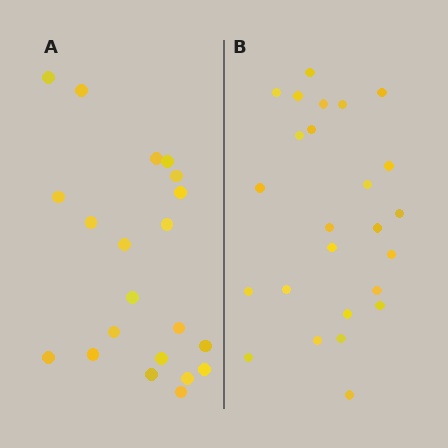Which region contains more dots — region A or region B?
Region B (the right region) has more dots.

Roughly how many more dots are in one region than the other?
Region B has about 4 more dots than region A.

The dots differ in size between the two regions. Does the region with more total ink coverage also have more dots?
No. Region A has more total ink coverage because its dots are larger, but region B actually contains more individual dots. Total area can be misleading — the number of items is what matters here.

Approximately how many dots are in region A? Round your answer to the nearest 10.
About 20 dots. (The exact count is 21, which rounds to 20.)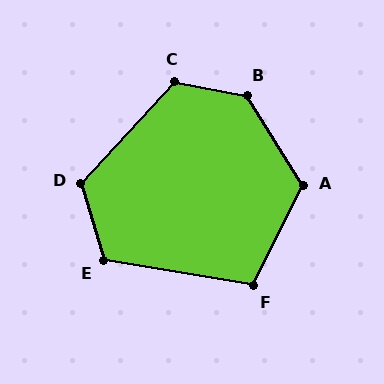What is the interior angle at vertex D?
Approximately 120 degrees (obtuse).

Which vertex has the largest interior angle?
B, at approximately 132 degrees.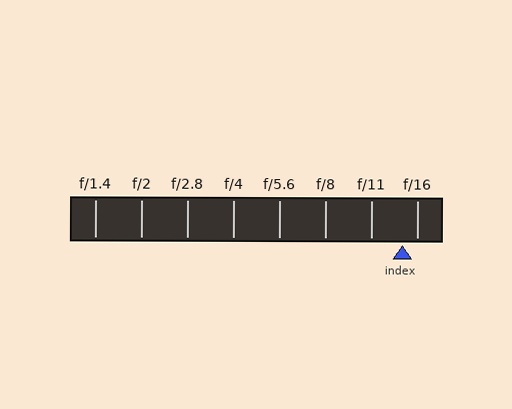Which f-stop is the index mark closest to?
The index mark is closest to f/16.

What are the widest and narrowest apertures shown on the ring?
The widest aperture shown is f/1.4 and the narrowest is f/16.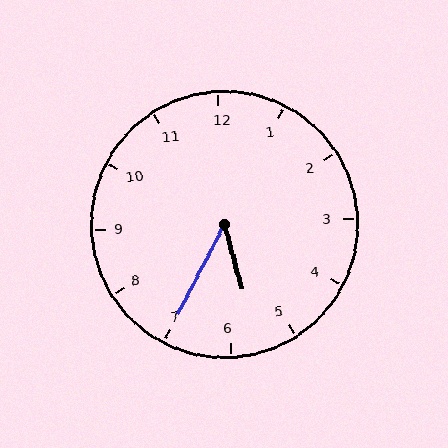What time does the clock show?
5:35.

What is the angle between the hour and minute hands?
Approximately 42 degrees.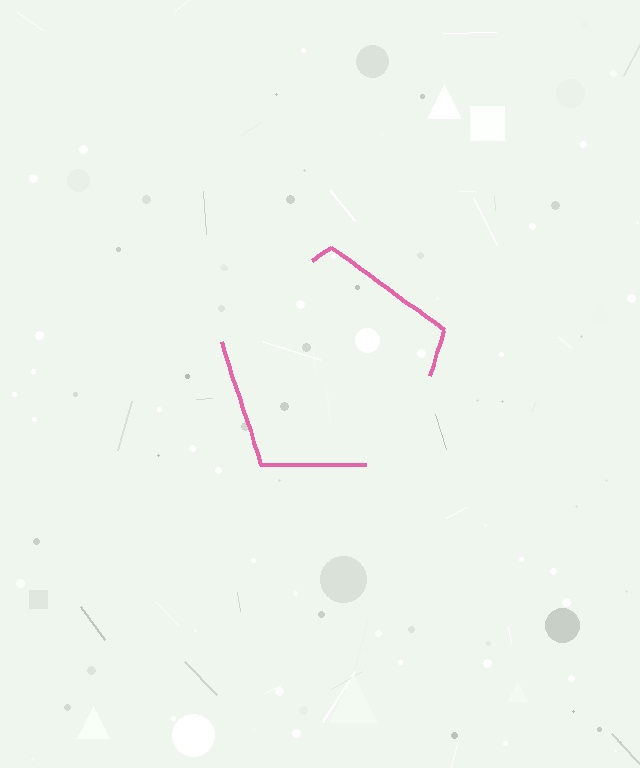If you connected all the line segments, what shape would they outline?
They would outline a pentagon.